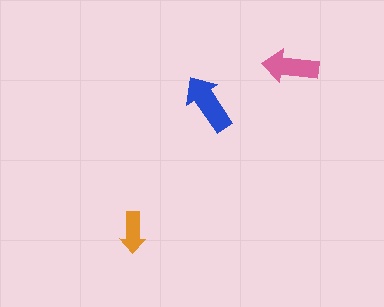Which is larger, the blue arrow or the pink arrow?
The blue one.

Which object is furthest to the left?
The orange arrow is leftmost.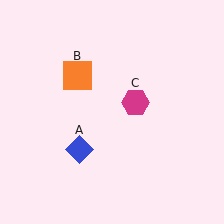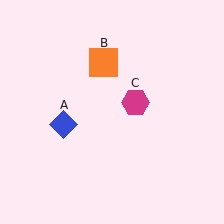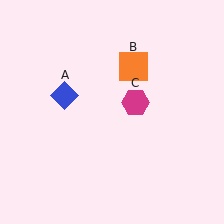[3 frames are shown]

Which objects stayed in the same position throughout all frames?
Magenta hexagon (object C) remained stationary.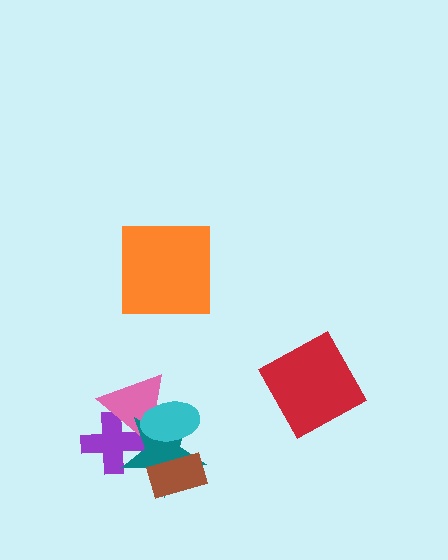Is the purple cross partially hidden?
Yes, it is partially covered by another shape.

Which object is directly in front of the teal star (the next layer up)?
The cyan ellipse is directly in front of the teal star.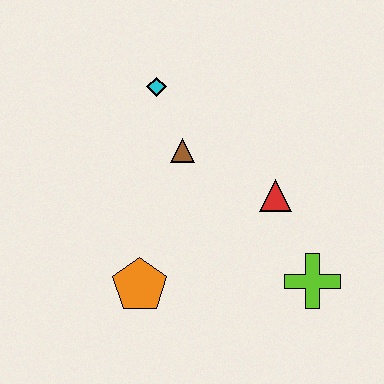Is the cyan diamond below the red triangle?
No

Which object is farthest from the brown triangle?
The lime cross is farthest from the brown triangle.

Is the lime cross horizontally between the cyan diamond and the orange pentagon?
No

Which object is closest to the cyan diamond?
The brown triangle is closest to the cyan diamond.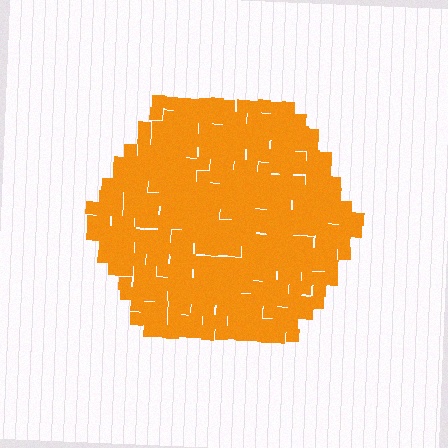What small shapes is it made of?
It is made of small squares.